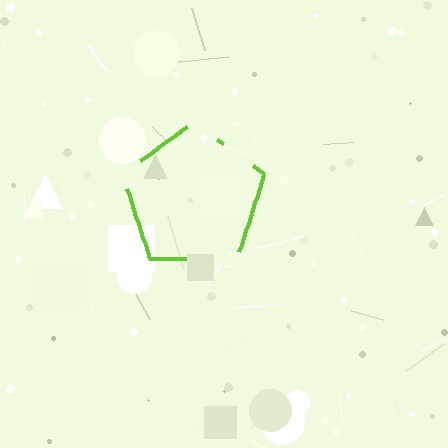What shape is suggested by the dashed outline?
The dashed outline suggests a pentagon.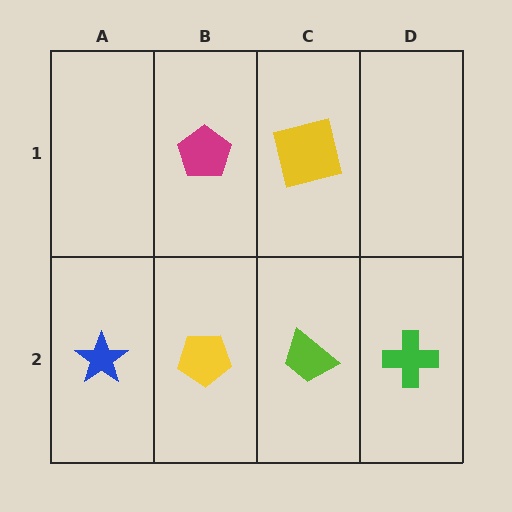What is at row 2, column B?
A yellow pentagon.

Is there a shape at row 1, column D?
No, that cell is empty.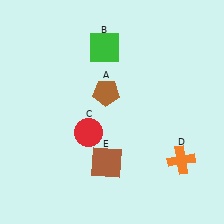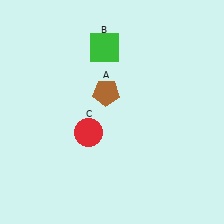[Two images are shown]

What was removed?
The brown square (E), the orange cross (D) were removed in Image 2.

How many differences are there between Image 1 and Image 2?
There are 2 differences between the two images.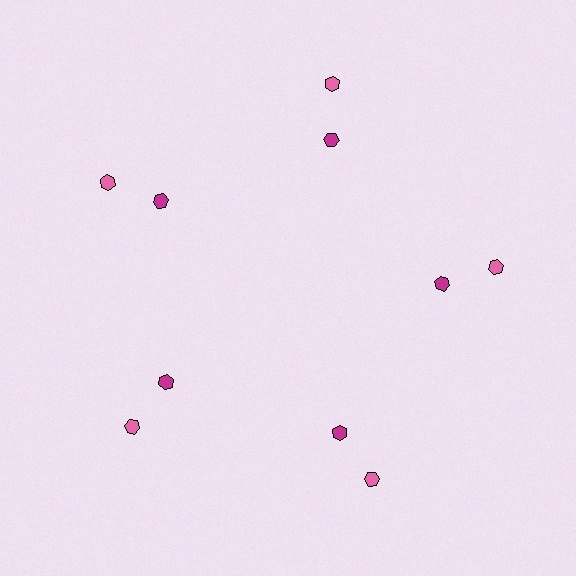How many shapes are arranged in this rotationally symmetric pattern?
There are 10 shapes, arranged in 5 groups of 2.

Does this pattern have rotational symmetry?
Yes, this pattern has 5-fold rotational symmetry. It looks the same after rotating 72 degrees around the center.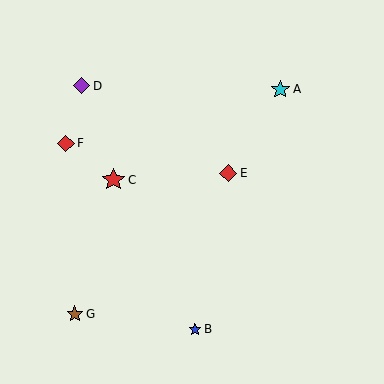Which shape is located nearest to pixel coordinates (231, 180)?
The red diamond (labeled E) at (228, 173) is nearest to that location.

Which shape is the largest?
The red star (labeled C) is the largest.